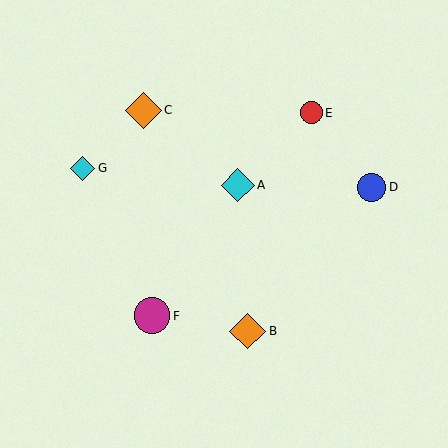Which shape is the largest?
The orange diamond (labeled C) is the largest.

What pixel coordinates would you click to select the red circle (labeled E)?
Click at (311, 113) to select the red circle E.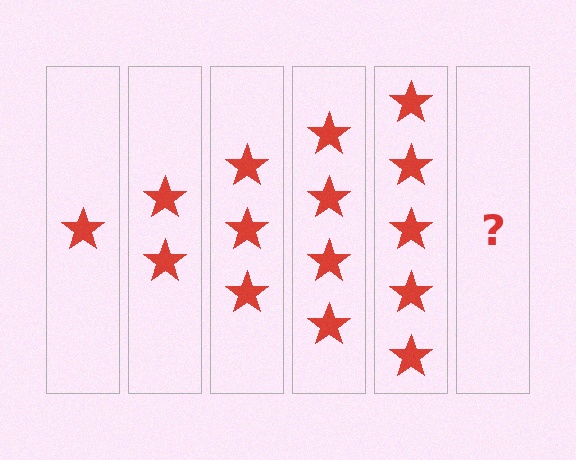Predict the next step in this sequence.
The next step is 6 stars.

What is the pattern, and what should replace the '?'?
The pattern is that each step adds one more star. The '?' should be 6 stars.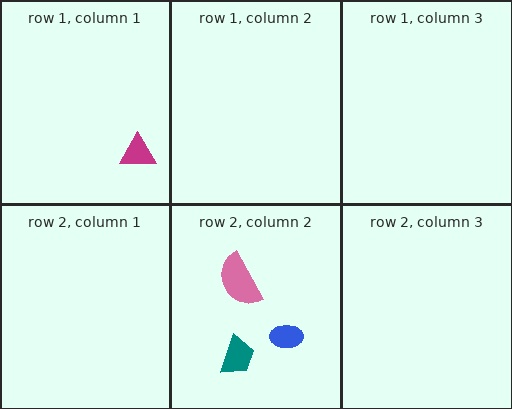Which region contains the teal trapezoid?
The row 2, column 2 region.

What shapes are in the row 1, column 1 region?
The magenta triangle.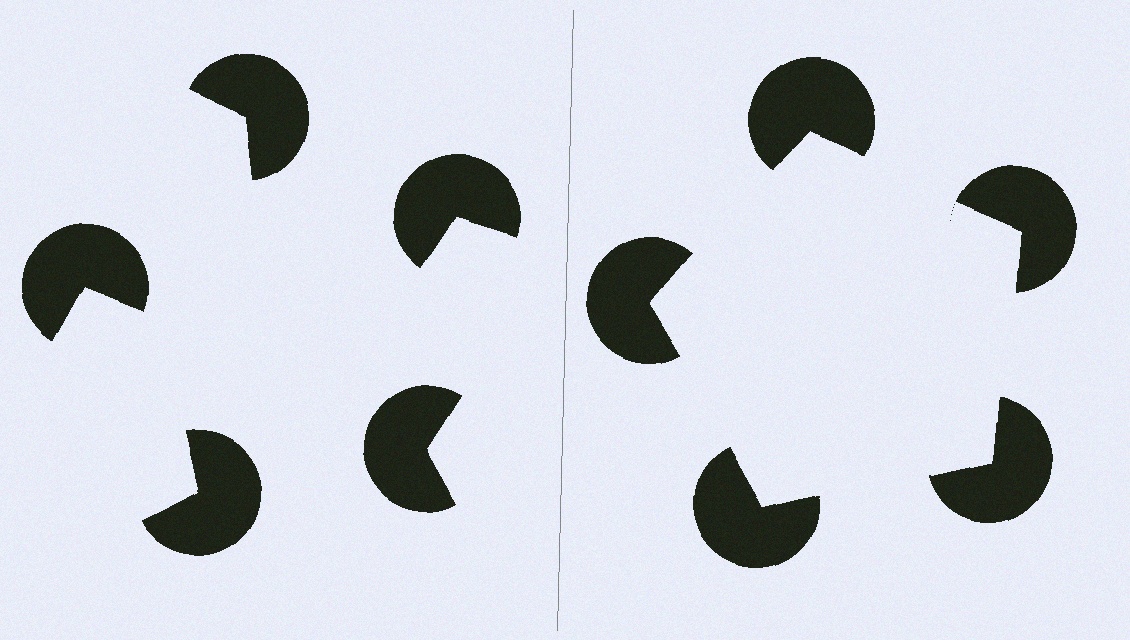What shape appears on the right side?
An illusory pentagon.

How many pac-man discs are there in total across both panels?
10 — 5 on each side.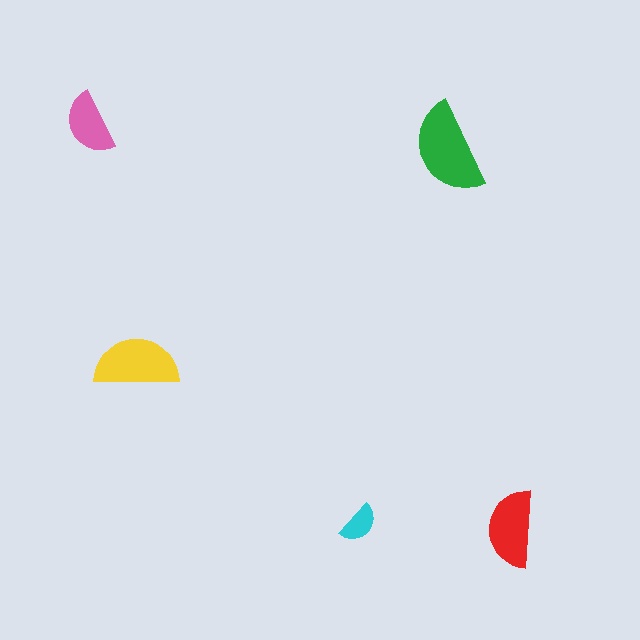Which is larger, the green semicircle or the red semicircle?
The green one.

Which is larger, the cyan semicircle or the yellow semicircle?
The yellow one.